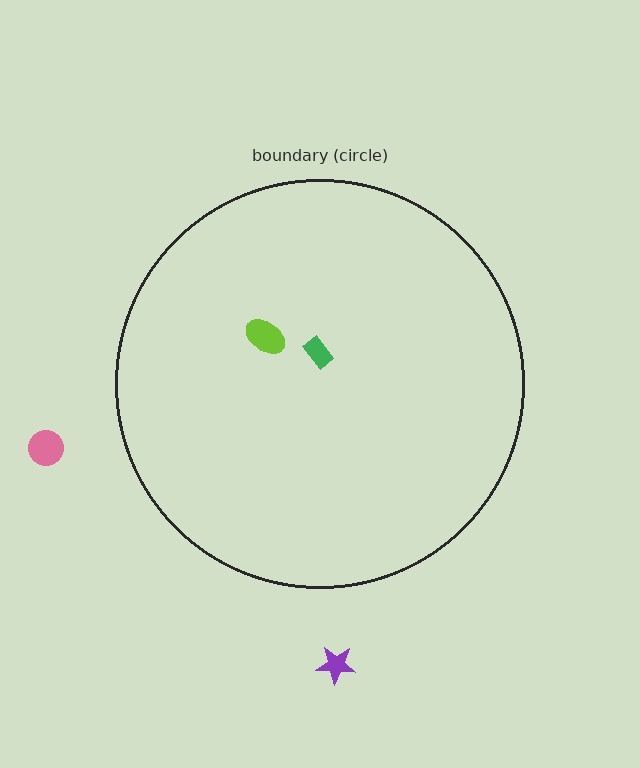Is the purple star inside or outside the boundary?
Outside.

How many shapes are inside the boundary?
2 inside, 2 outside.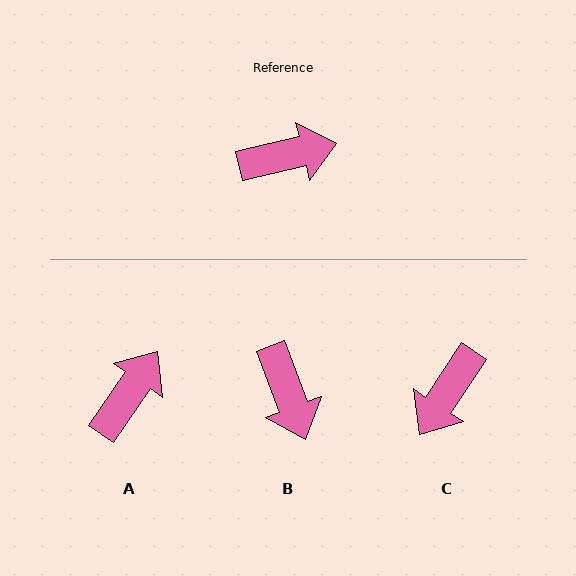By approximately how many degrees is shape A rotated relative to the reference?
Approximately 42 degrees counter-clockwise.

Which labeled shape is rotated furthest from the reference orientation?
C, about 137 degrees away.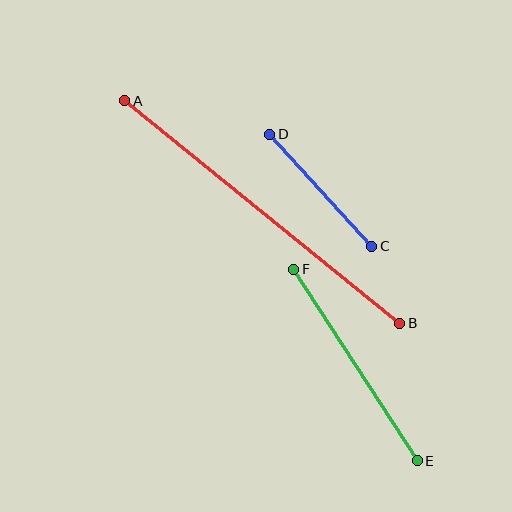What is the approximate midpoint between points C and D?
The midpoint is at approximately (321, 190) pixels.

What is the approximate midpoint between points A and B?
The midpoint is at approximately (262, 212) pixels.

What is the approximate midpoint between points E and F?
The midpoint is at approximately (355, 365) pixels.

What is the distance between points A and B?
The distance is approximately 354 pixels.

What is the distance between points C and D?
The distance is approximately 152 pixels.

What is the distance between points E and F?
The distance is approximately 228 pixels.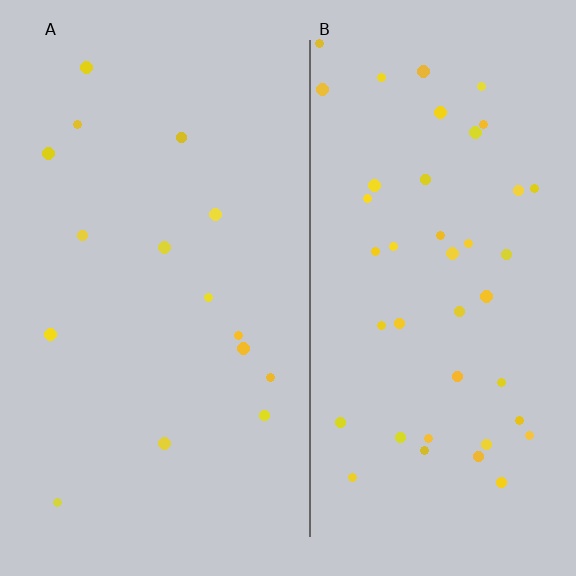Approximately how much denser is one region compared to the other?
Approximately 2.8× — region B over region A.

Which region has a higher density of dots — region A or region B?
B (the right).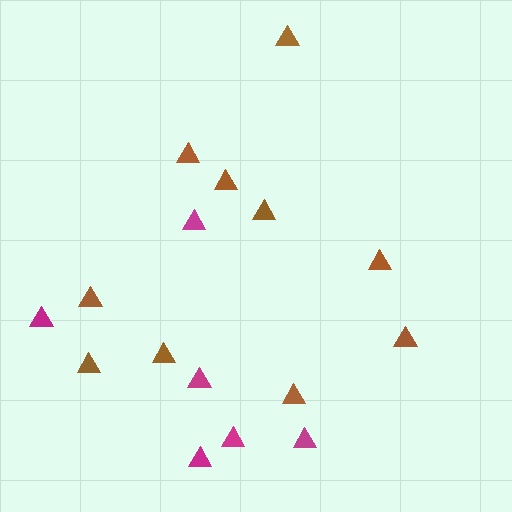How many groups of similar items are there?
There are 2 groups: one group of brown triangles (10) and one group of magenta triangles (6).